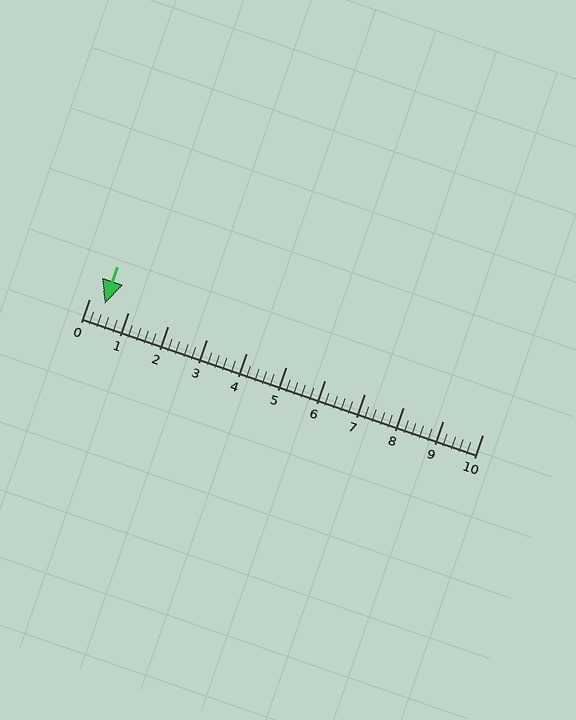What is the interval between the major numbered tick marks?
The major tick marks are spaced 1 units apart.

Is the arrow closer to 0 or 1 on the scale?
The arrow is closer to 0.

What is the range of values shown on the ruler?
The ruler shows values from 0 to 10.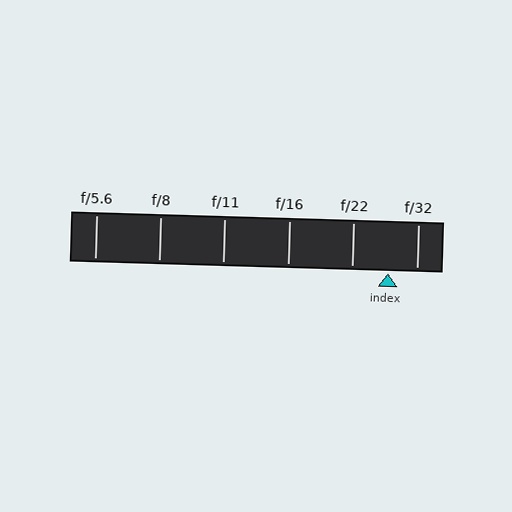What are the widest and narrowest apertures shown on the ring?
The widest aperture shown is f/5.6 and the narrowest is f/32.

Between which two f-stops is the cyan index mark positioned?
The index mark is between f/22 and f/32.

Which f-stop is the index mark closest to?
The index mark is closest to f/32.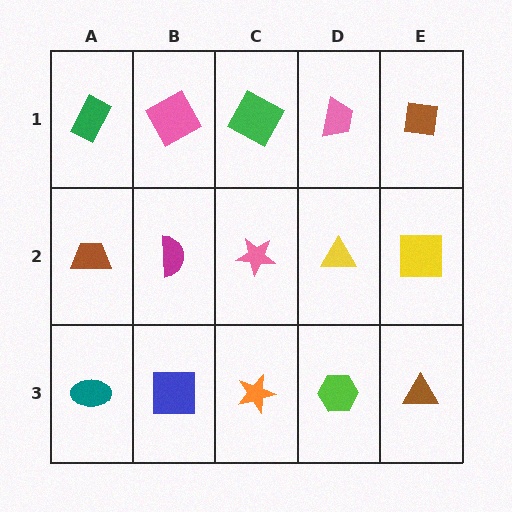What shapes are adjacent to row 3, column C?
A pink star (row 2, column C), a blue square (row 3, column B), a lime hexagon (row 3, column D).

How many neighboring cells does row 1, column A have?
2.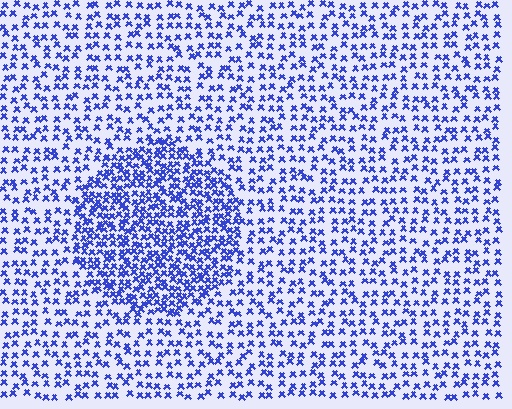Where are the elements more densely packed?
The elements are more densely packed inside the circle boundary.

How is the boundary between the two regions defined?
The boundary is defined by a change in element density (approximately 2.0x ratio). All elements are the same color, size, and shape.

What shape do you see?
I see a circle.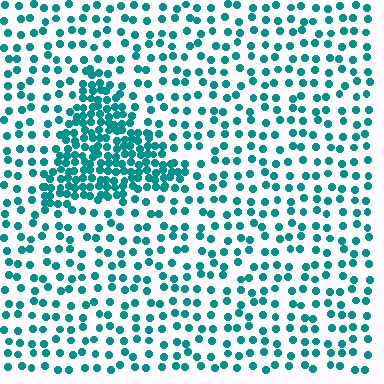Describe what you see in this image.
The image contains small teal elements arranged at two different densities. A triangle-shaped region is visible where the elements are more densely packed than the surrounding area.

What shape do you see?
I see a triangle.